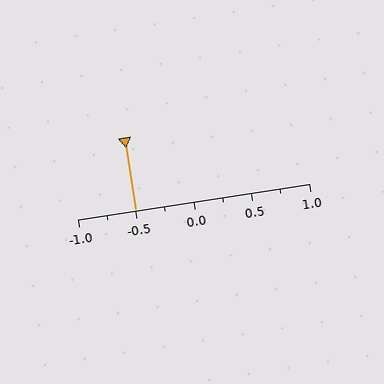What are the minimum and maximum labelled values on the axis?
The axis runs from -1.0 to 1.0.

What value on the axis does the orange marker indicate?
The marker indicates approximately -0.5.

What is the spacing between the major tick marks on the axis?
The major ticks are spaced 0.5 apart.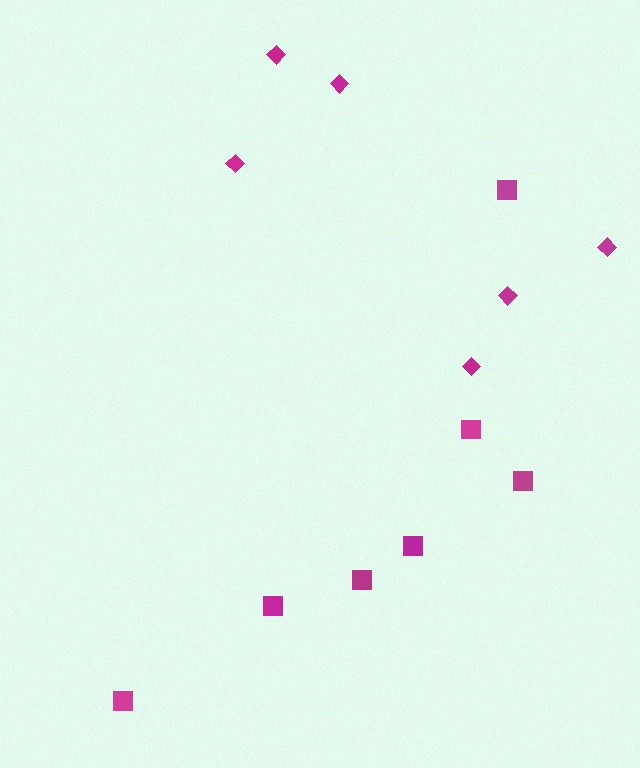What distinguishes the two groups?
There are 2 groups: one group of squares (7) and one group of diamonds (6).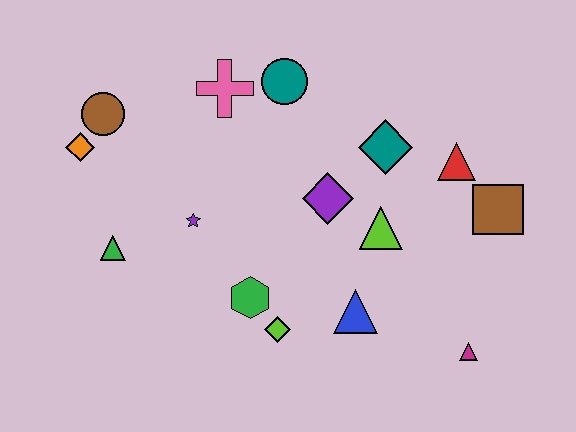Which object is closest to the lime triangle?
The purple diamond is closest to the lime triangle.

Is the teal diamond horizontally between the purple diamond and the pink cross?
No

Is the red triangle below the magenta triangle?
No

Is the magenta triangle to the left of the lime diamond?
No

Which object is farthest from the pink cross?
The magenta triangle is farthest from the pink cross.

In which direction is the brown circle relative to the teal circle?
The brown circle is to the left of the teal circle.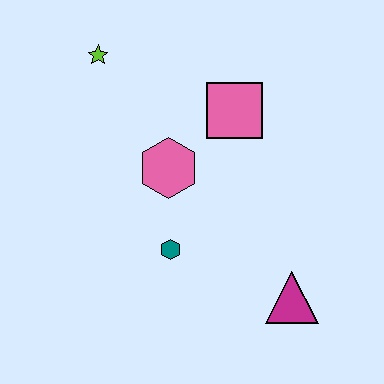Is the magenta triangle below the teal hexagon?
Yes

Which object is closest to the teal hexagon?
The pink hexagon is closest to the teal hexagon.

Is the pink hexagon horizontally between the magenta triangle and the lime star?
Yes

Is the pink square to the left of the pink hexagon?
No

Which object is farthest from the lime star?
The magenta triangle is farthest from the lime star.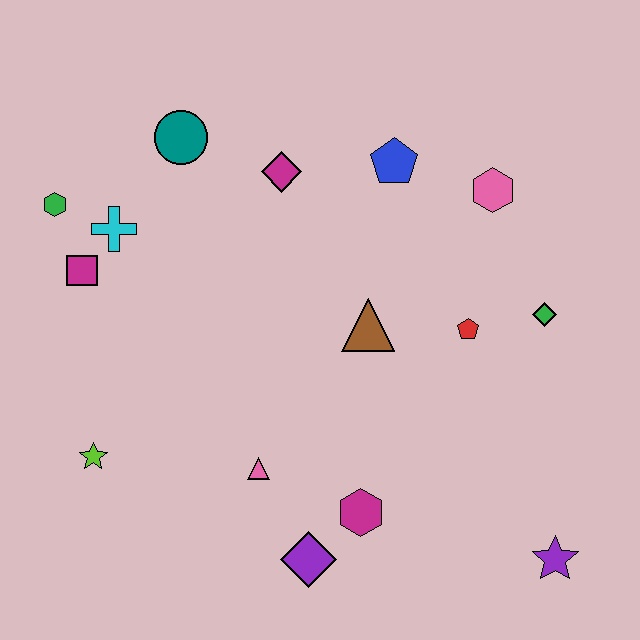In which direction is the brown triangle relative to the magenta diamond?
The brown triangle is below the magenta diamond.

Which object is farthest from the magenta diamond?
The purple star is farthest from the magenta diamond.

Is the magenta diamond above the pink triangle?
Yes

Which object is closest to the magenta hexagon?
The purple diamond is closest to the magenta hexagon.